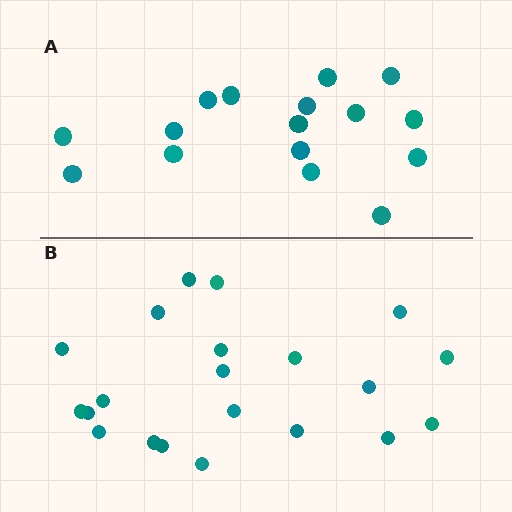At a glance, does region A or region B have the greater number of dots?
Region B (the bottom region) has more dots.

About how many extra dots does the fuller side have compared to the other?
Region B has about 5 more dots than region A.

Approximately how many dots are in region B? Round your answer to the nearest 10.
About 20 dots. (The exact count is 21, which rounds to 20.)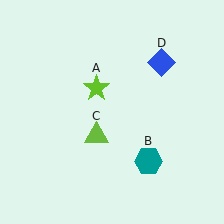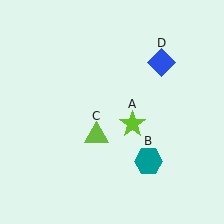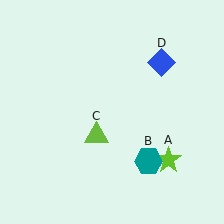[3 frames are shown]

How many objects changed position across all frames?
1 object changed position: lime star (object A).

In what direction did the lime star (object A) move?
The lime star (object A) moved down and to the right.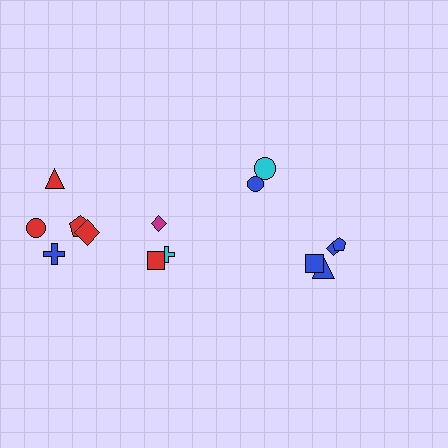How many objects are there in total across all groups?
There are 14 objects.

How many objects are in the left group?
There are 8 objects.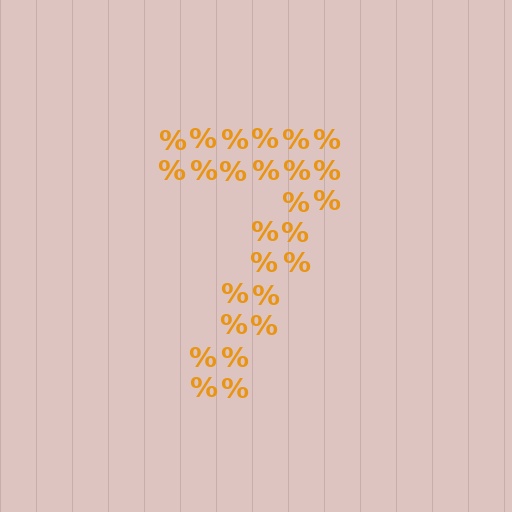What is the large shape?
The large shape is the digit 7.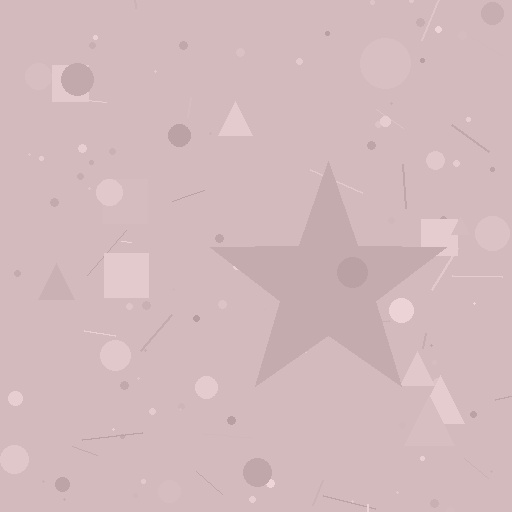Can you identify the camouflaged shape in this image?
The camouflaged shape is a star.